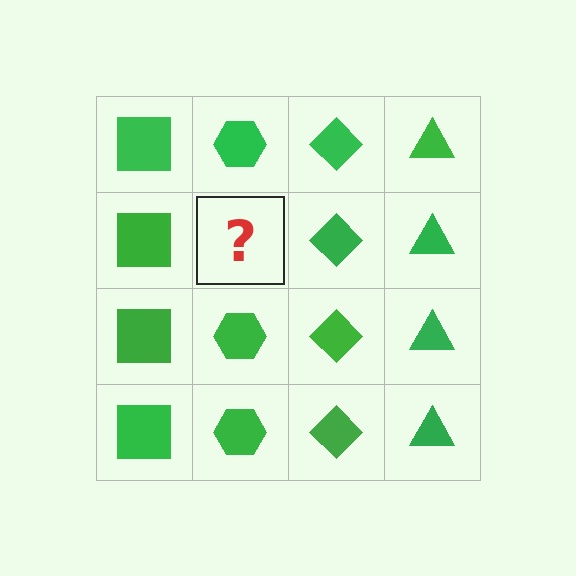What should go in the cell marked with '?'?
The missing cell should contain a green hexagon.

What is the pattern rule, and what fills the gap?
The rule is that each column has a consistent shape. The gap should be filled with a green hexagon.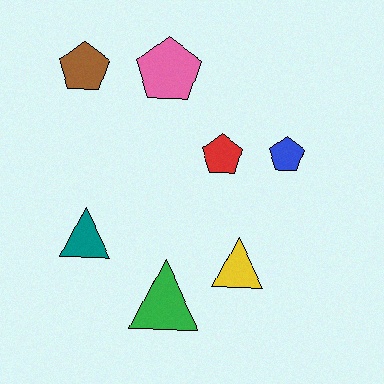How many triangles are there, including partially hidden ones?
There are 3 triangles.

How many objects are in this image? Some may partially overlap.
There are 7 objects.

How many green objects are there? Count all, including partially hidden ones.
There is 1 green object.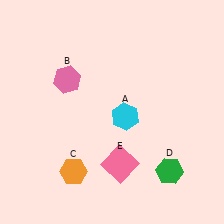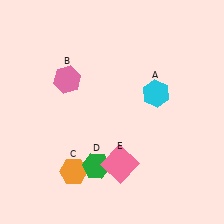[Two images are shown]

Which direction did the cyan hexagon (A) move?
The cyan hexagon (A) moved right.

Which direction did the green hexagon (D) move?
The green hexagon (D) moved left.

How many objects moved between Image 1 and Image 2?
2 objects moved between the two images.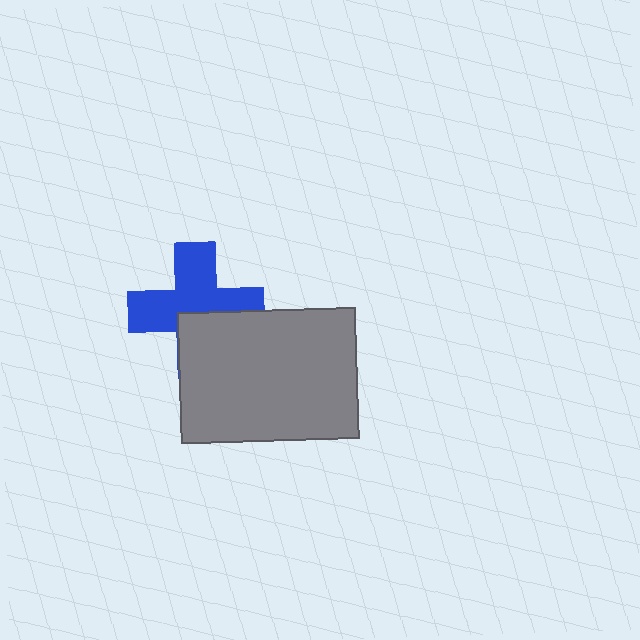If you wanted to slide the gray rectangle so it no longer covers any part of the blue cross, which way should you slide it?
Slide it down — that is the most direct way to separate the two shapes.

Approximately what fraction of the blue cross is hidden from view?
Roughly 37% of the blue cross is hidden behind the gray rectangle.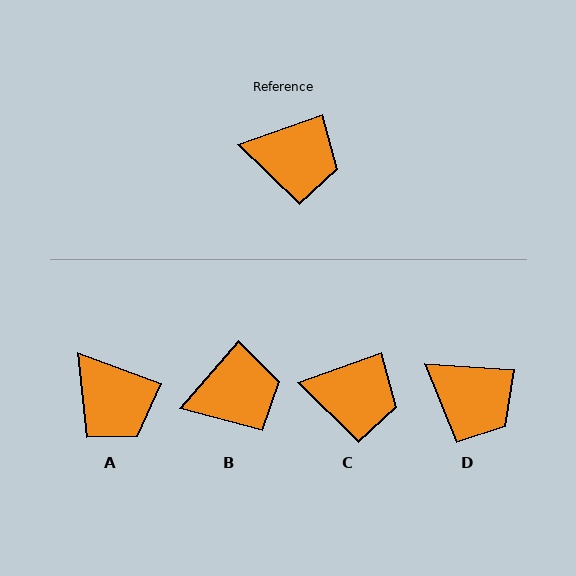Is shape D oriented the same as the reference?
No, it is off by about 24 degrees.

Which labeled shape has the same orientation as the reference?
C.